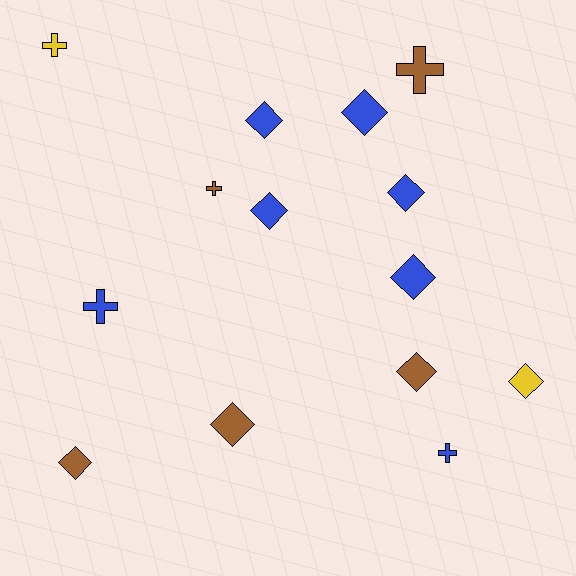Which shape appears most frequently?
Diamond, with 9 objects.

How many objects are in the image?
There are 14 objects.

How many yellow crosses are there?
There is 1 yellow cross.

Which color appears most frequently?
Blue, with 7 objects.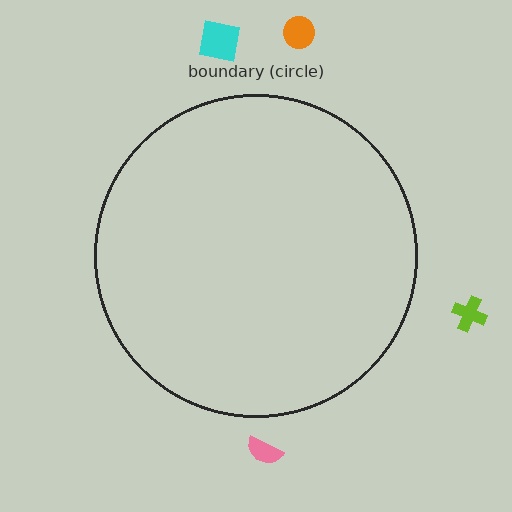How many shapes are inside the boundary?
0 inside, 4 outside.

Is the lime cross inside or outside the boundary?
Outside.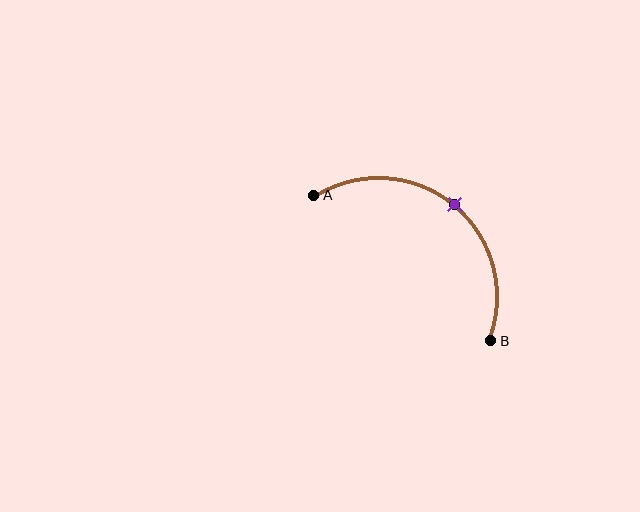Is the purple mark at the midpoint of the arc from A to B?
Yes. The purple mark lies on the arc at equal arc-length from both A and B — it is the arc midpoint.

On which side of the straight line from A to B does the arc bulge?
The arc bulges above and to the right of the straight line connecting A and B.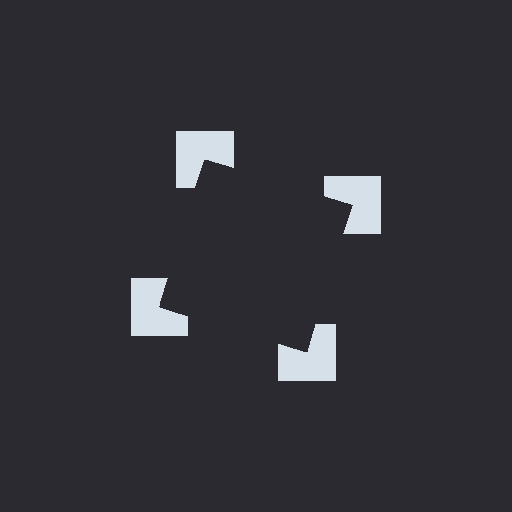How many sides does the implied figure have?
4 sides.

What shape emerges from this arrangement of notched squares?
An illusory square — its edges are inferred from the aligned wedge cuts in the notched squares, not physically drawn.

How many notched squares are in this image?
There are 4 — one at each vertex of the illusory square.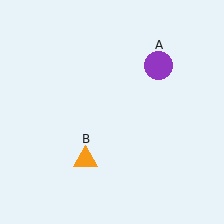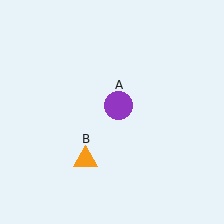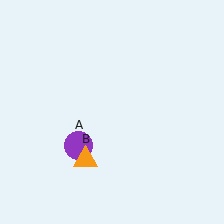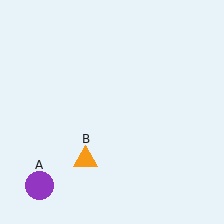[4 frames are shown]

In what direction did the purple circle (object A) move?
The purple circle (object A) moved down and to the left.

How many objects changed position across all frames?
1 object changed position: purple circle (object A).